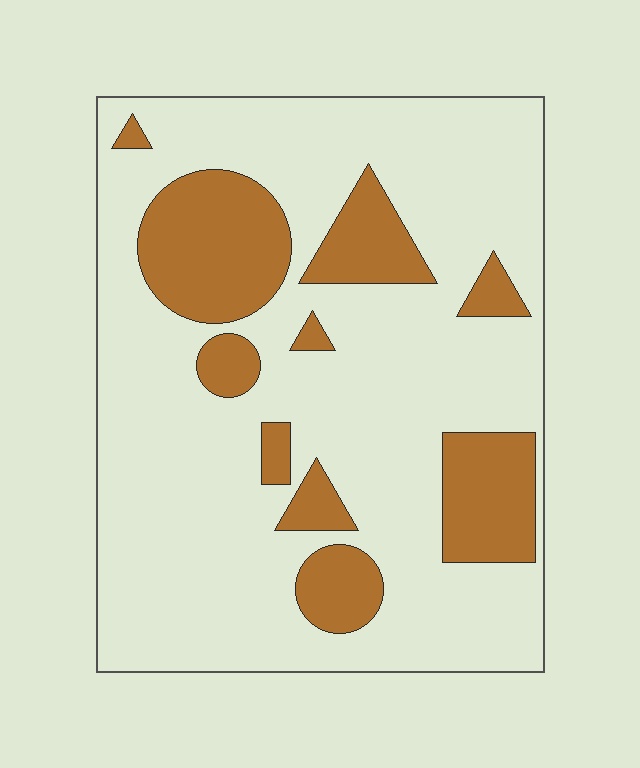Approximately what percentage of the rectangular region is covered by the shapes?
Approximately 25%.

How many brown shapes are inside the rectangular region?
10.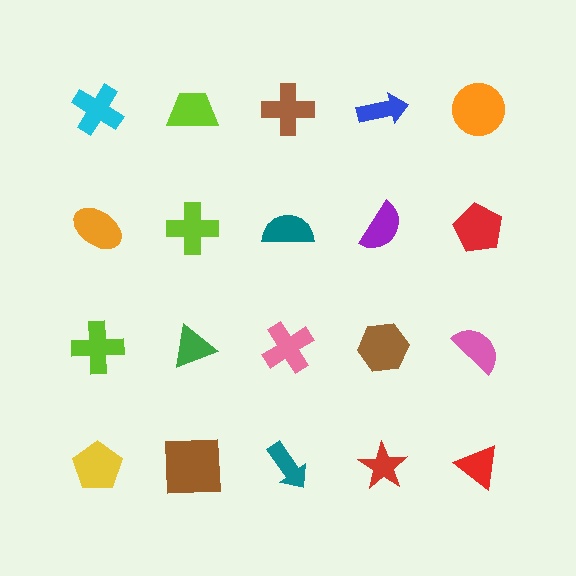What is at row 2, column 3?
A teal semicircle.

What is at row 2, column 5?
A red pentagon.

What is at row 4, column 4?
A red star.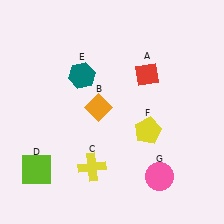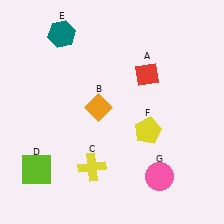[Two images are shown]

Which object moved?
The teal hexagon (E) moved up.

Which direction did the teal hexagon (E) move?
The teal hexagon (E) moved up.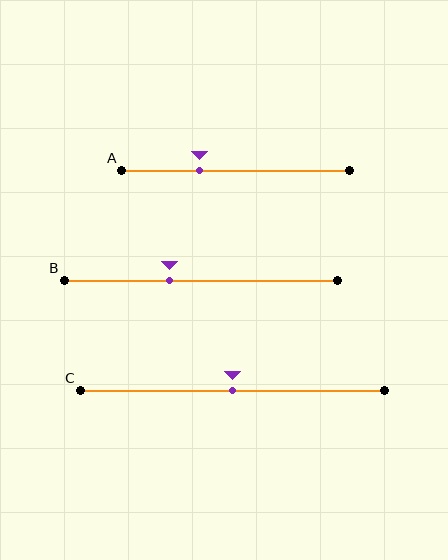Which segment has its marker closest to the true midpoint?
Segment C has its marker closest to the true midpoint.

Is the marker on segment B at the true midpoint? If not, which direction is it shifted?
No, the marker on segment B is shifted to the left by about 12% of the segment length.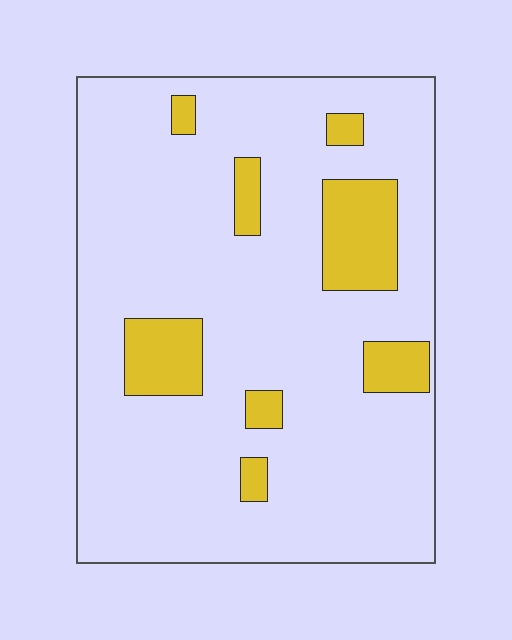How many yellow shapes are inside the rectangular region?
8.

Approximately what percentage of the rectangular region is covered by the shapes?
Approximately 15%.